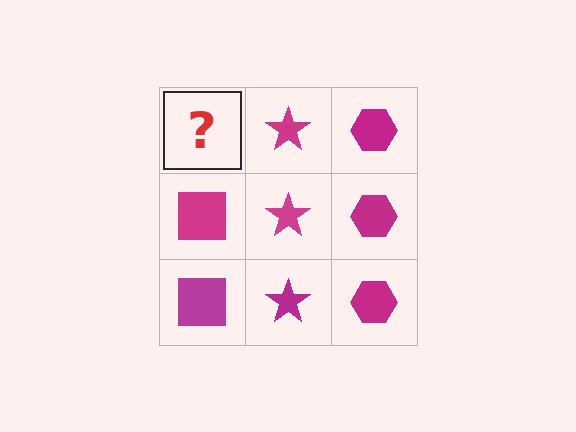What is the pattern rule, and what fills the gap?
The rule is that each column has a consistent shape. The gap should be filled with a magenta square.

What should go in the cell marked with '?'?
The missing cell should contain a magenta square.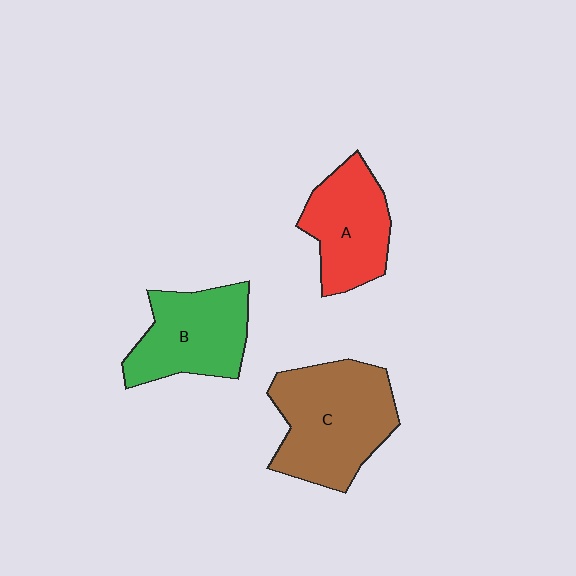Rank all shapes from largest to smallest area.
From largest to smallest: C (brown), B (green), A (red).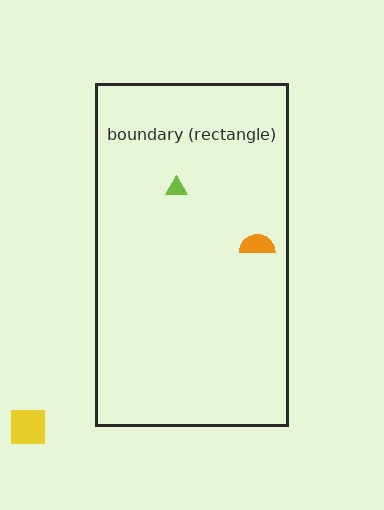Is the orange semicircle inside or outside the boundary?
Inside.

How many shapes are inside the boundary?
2 inside, 1 outside.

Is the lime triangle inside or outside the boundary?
Inside.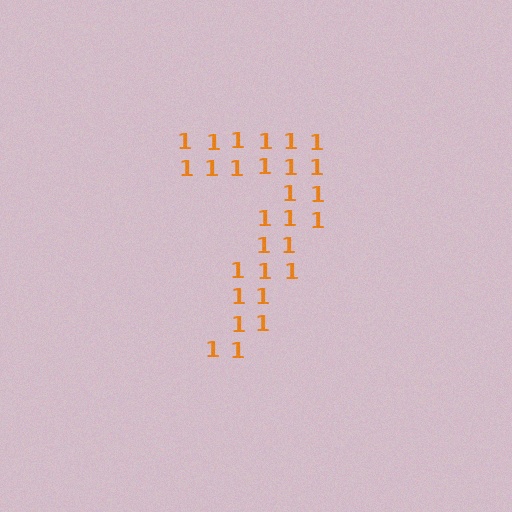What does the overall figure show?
The overall figure shows the digit 7.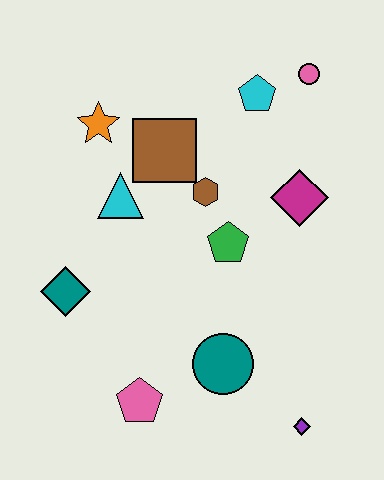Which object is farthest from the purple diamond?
The orange star is farthest from the purple diamond.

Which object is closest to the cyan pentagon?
The pink circle is closest to the cyan pentagon.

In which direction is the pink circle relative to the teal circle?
The pink circle is above the teal circle.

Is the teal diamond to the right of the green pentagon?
No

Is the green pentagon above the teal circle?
Yes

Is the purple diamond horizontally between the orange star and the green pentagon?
No